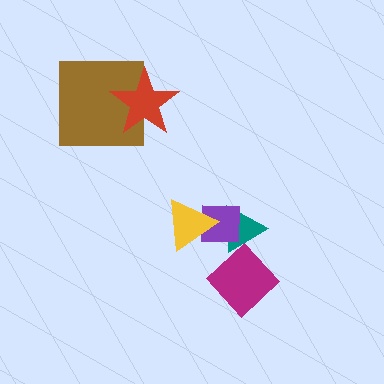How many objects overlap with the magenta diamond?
1 object overlaps with the magenta diamond.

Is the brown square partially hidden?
Yes, it is partially covered by another shape.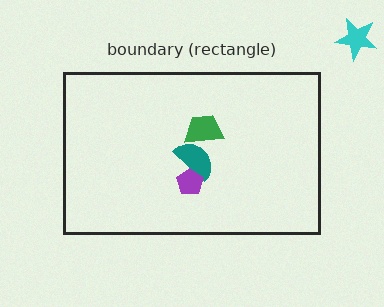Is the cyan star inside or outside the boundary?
Outside.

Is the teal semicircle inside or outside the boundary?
Inside.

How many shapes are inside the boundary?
3 inside, 1 outside.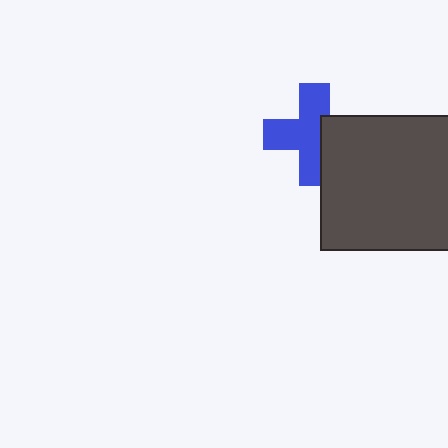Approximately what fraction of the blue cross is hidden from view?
Roughly 34% of the blue cross is hidden behind the dark gray square.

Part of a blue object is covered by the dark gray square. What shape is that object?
It is a cross.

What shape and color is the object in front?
The object in front is a dark gray square.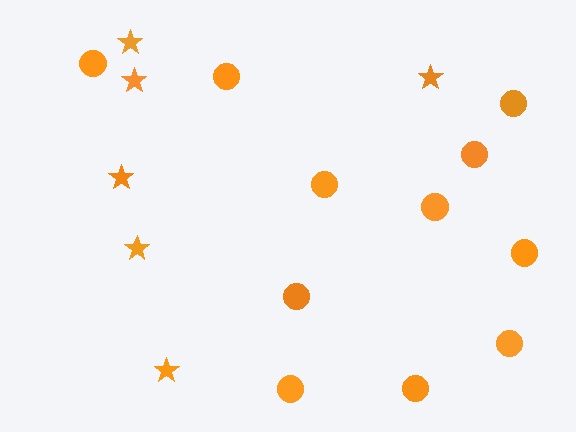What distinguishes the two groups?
There are 2 groups: one group of circles (11) and one group of stars (6).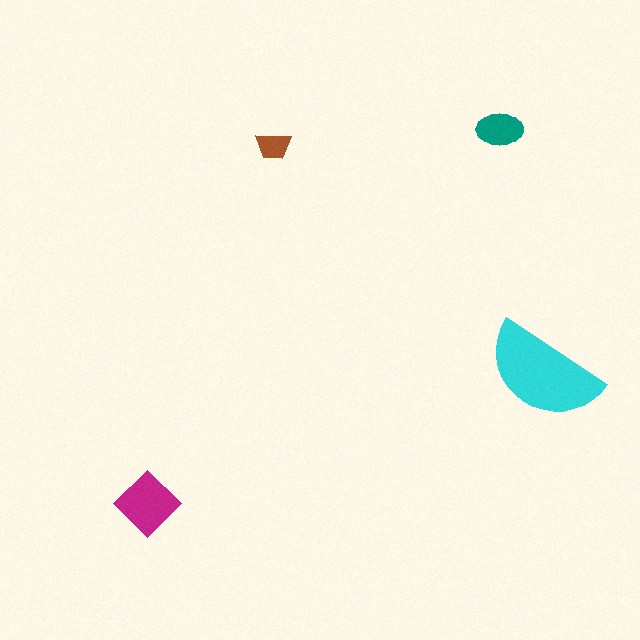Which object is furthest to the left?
The magenta diamond is leftmost.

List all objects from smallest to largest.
The brown trapezoid, the teal ellipse, the magenta diamond, the cyan semicircle.